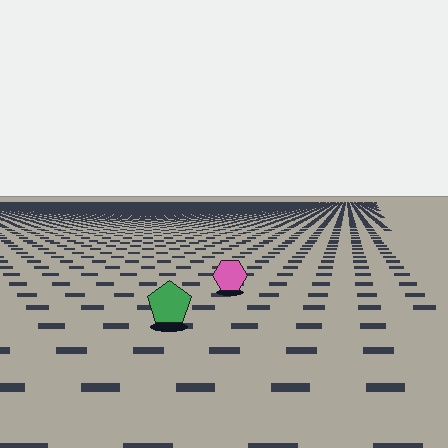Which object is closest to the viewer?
The green pentagon is closest. The texture marks near it are larger and more spread out.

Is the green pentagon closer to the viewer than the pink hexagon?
Yes. The green pentagon is closer — you can tell from the texture gradient: the ground texture is coarser near it.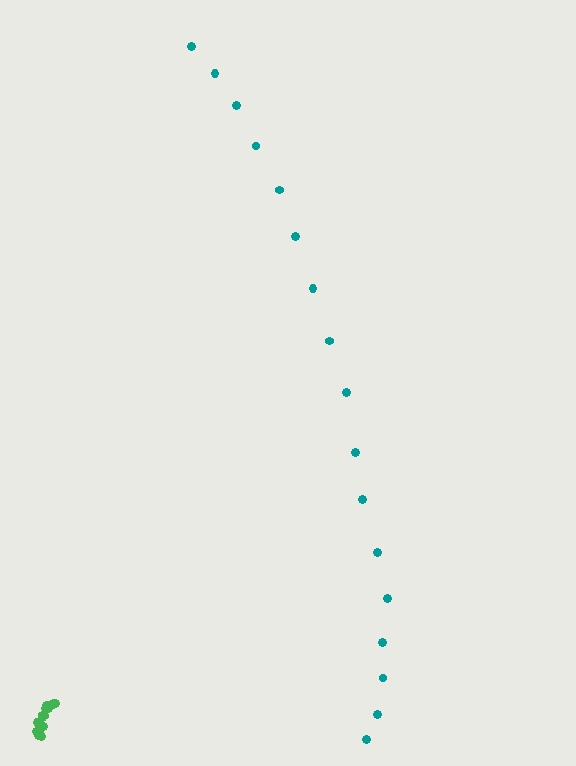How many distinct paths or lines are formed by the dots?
There are 2 distinct paths.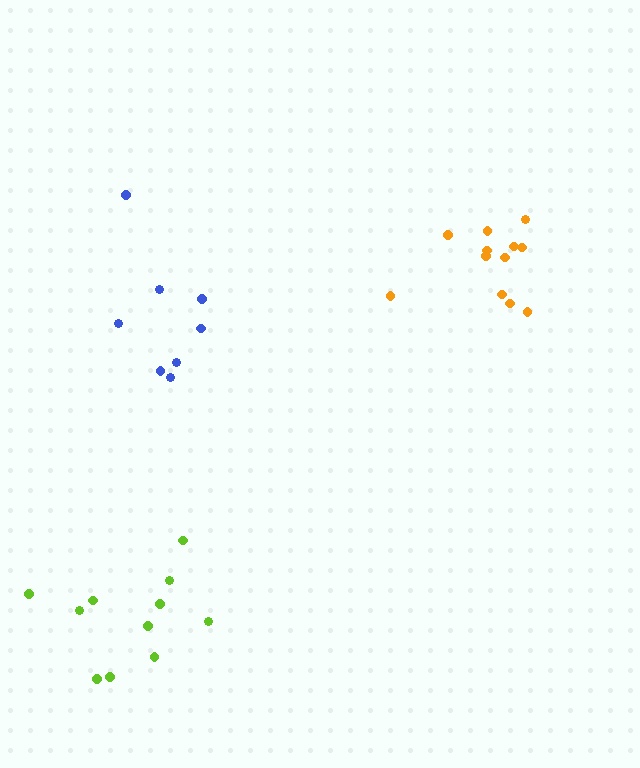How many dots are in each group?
Group 1: 12 dots, Group 2: 8 dots, Group 3: 11 dots (31 total).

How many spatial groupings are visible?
There are 3 spatial groupings.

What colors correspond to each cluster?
The clusters are colored: orange, blue, lime.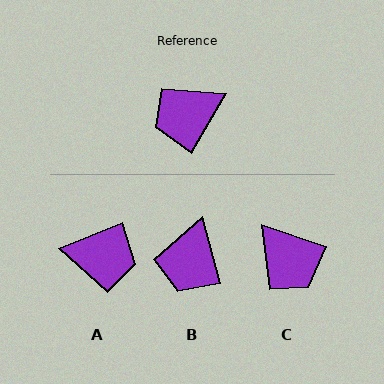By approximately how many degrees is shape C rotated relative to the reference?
Approximately 102 degrees counter-clockwise.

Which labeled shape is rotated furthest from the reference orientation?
A, about 143 degrees away.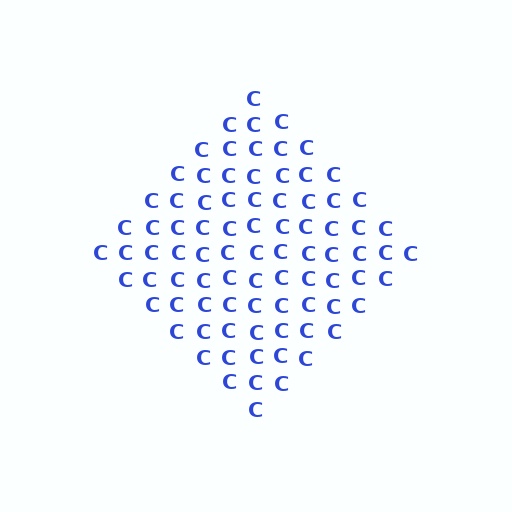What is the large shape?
The large shape is a diamond.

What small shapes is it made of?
It is made of small letter C's.